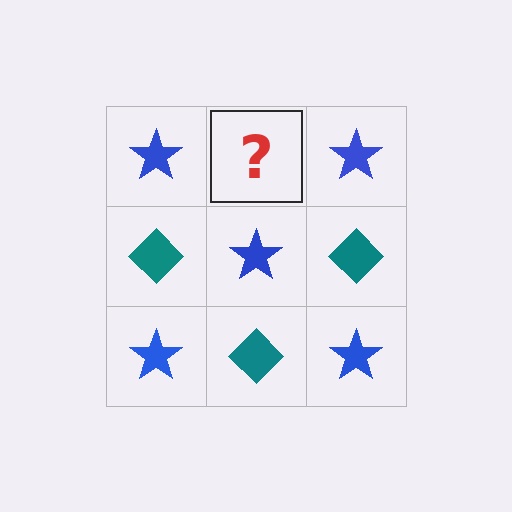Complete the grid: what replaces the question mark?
The question mark should be replaced with a teal diamond.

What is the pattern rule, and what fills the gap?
The rule is that it alternates blue star and teal diamond in a checkerboard pattern. The gap should be filled with a teal diamond.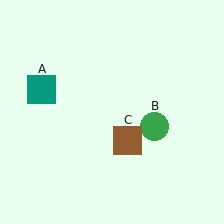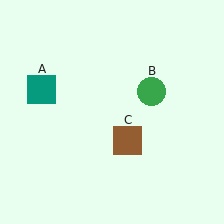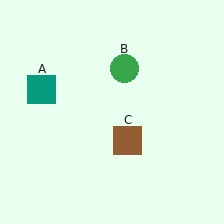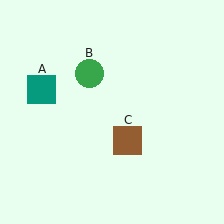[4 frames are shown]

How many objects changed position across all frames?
1 object changed position: green circle (object B).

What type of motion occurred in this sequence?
The green circle (object B) rotated counterclockwise around the center of the scene.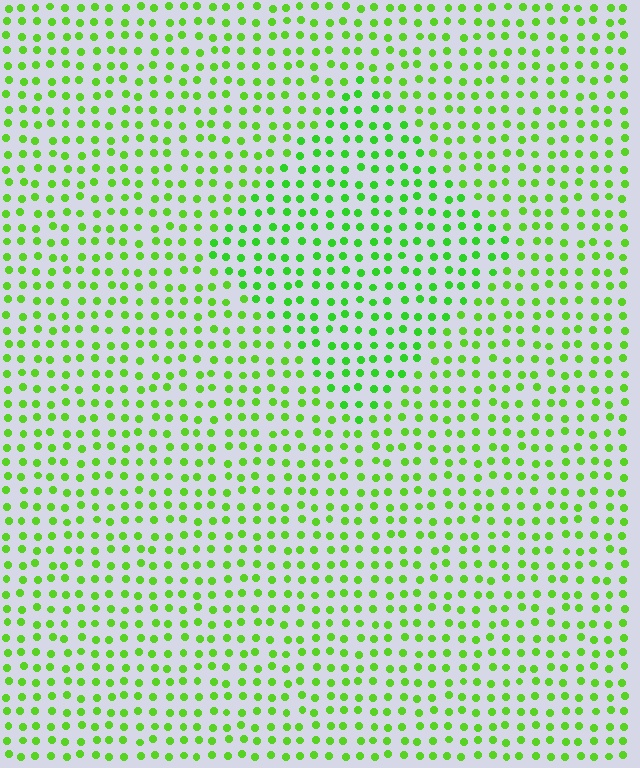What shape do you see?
I see a diamond.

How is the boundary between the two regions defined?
The boundary is defined purely by a slight shift in hue (about 15 degrees). Spacing, size, and orientation are identical on both sides.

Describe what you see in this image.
The image is filled with small lime elements in a uniform arrangement. A diamond-shaped region is visible where the elements are tinted to a slightly different hue, forming a subtle color boundary.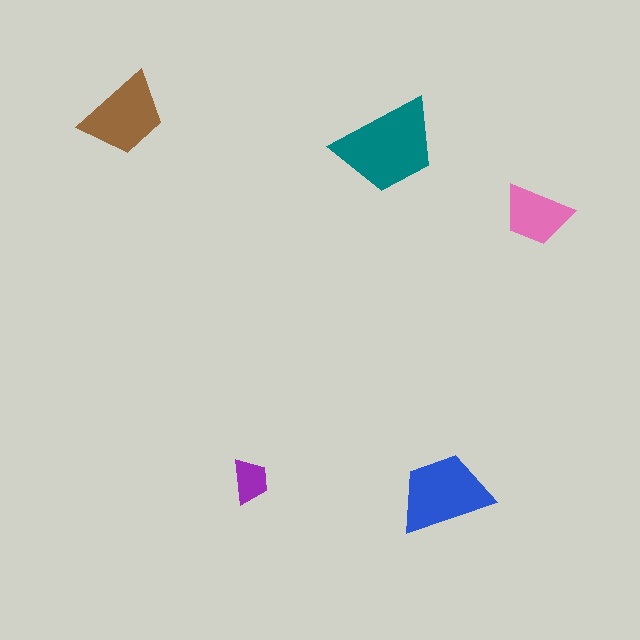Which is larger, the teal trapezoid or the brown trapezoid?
The teal one.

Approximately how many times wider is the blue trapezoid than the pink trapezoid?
About 1.5 times wider.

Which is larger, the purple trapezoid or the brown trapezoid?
The brown one.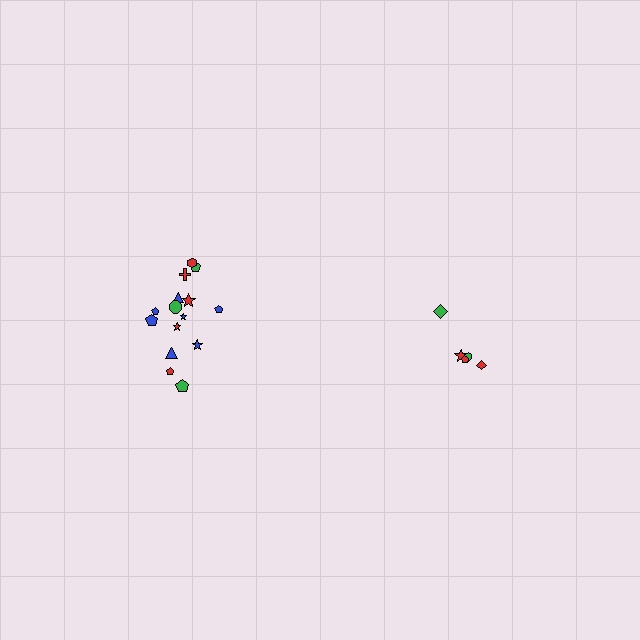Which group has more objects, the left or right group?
The left group.